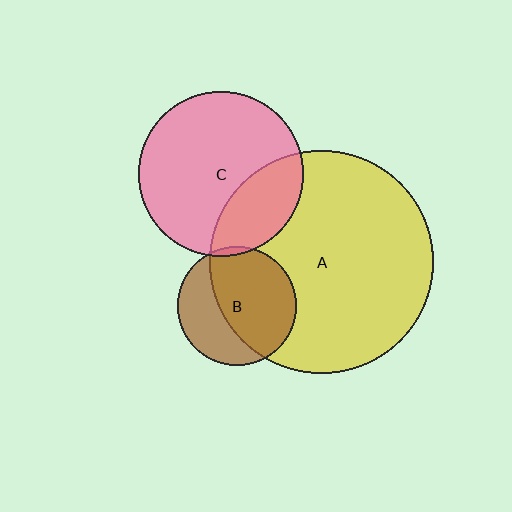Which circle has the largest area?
Circle A (yellow).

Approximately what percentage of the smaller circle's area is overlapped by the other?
Approximately 60%.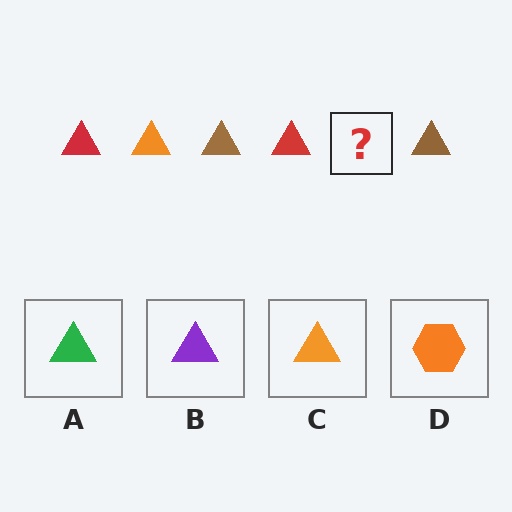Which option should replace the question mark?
Option C.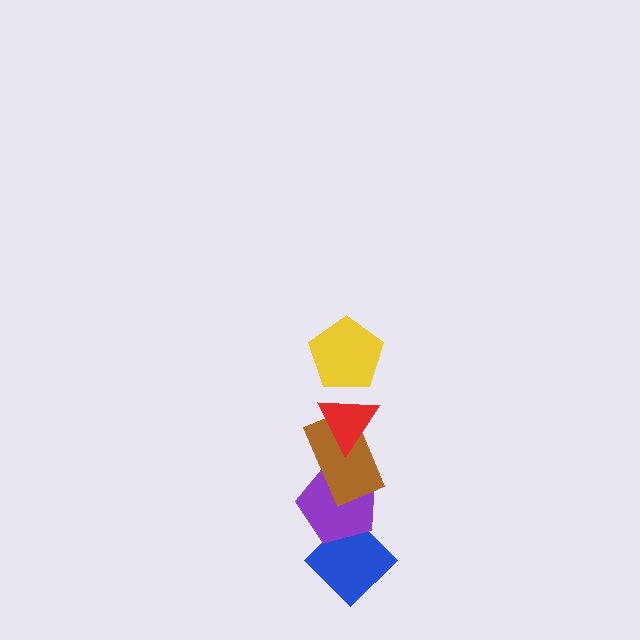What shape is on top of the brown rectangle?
The red triangle is on top of the brown rectangle.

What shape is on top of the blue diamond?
The purple pentagon is on top of the blue diamond.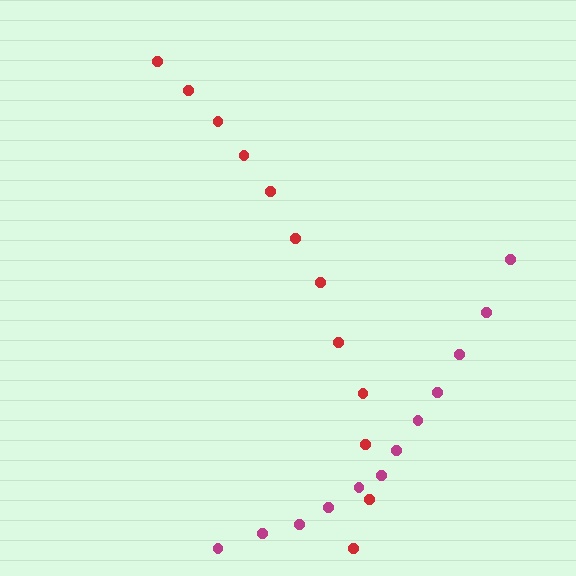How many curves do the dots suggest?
There are 2 distinct paths.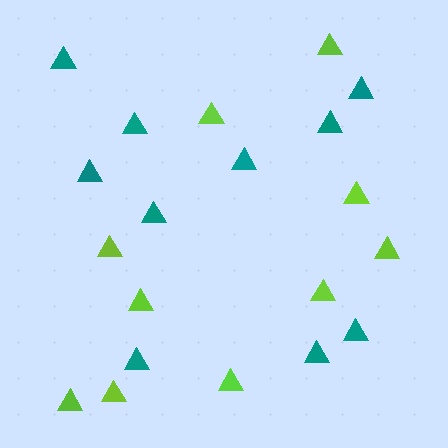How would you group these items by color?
There are 2 groups: one group of teal triangles (10) and one group of lime triangles (10).